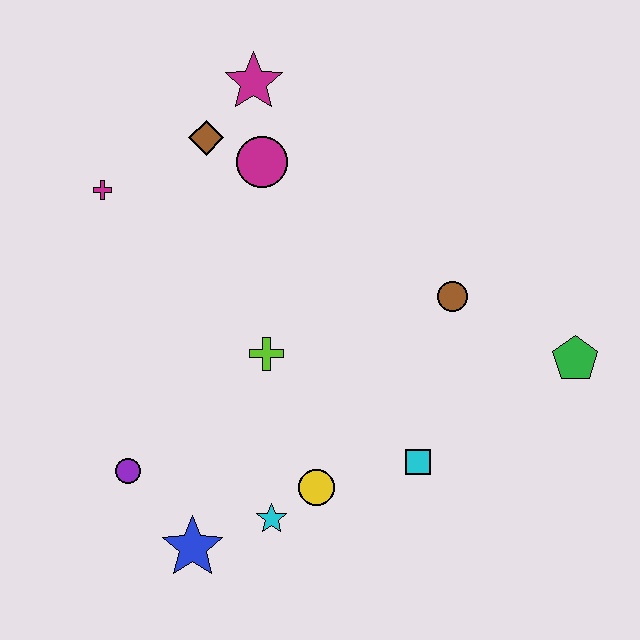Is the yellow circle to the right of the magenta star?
Yes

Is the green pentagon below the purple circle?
No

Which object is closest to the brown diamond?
The magenta circle is closest to the brown diamond.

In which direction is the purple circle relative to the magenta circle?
The purple circle is below the magenta circle.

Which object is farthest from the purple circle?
The green pentagon is farthest from the purple circle.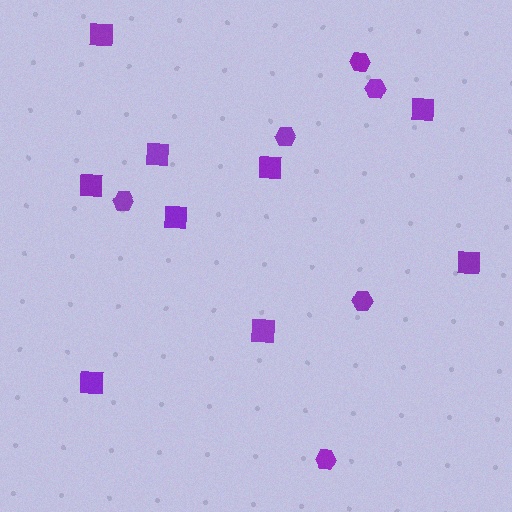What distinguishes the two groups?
There are 2 groups: one group of hexagons (6) and one group of squares (9).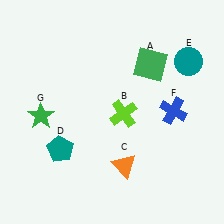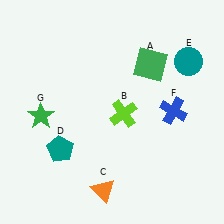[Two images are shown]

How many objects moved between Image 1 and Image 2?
1 object moved between the two images.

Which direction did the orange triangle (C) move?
The orange triangle (C) moved down.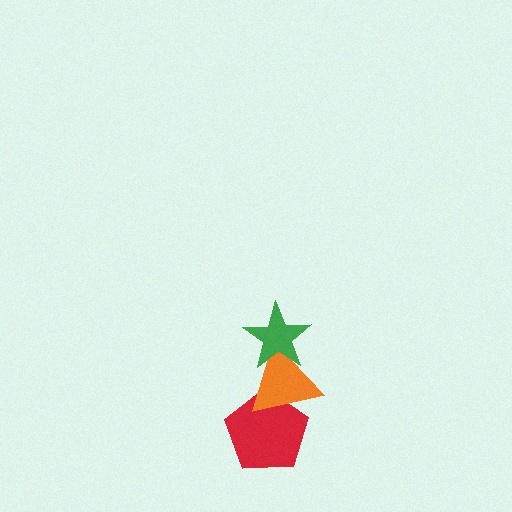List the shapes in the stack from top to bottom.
From top to bottom: the green star, the orange triangle, the red pentagon.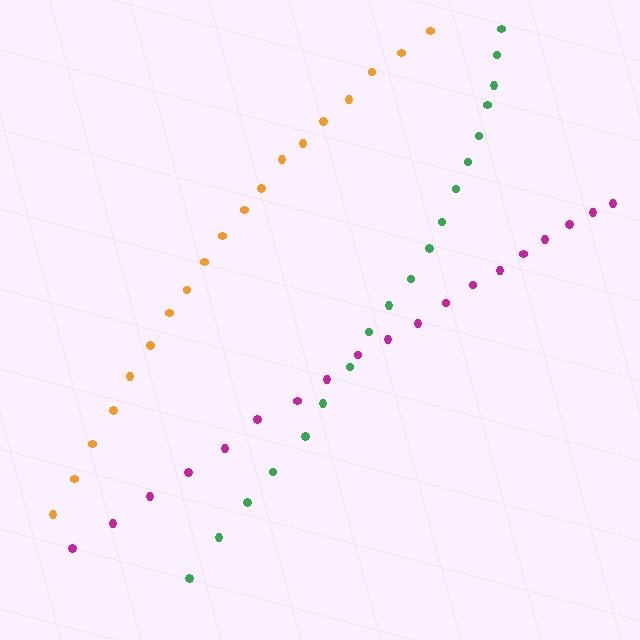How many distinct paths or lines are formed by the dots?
There are 3 distinct paths.